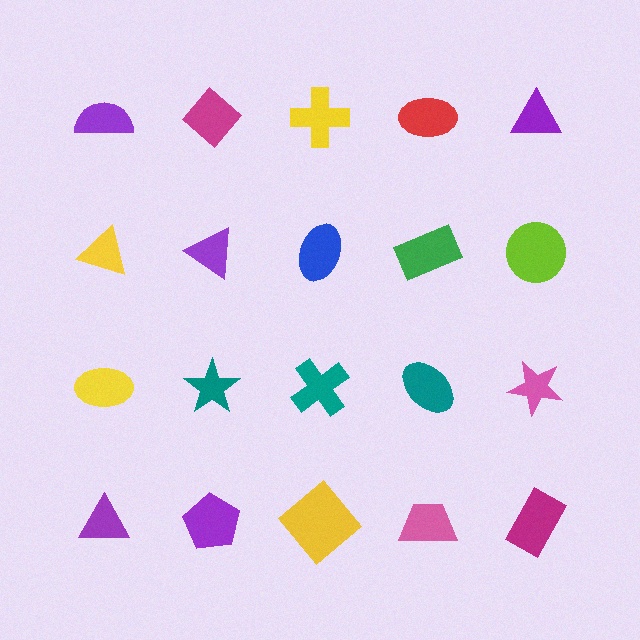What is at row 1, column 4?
A red ellipse.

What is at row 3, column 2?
A teal star.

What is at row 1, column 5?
A purple triangle.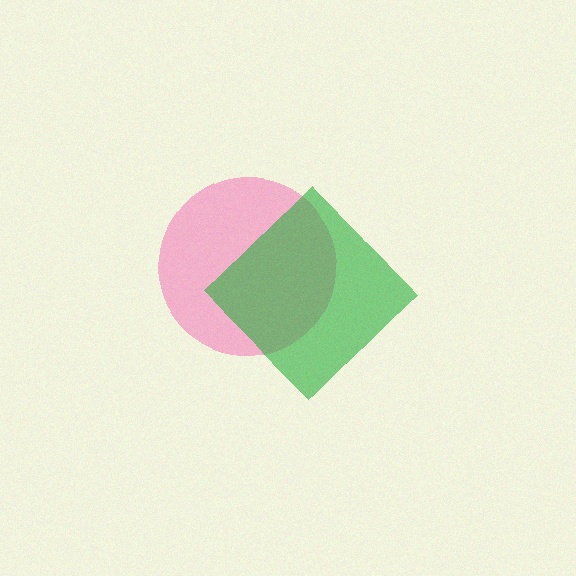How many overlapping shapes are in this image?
There are 2 overlapping shapes in the image.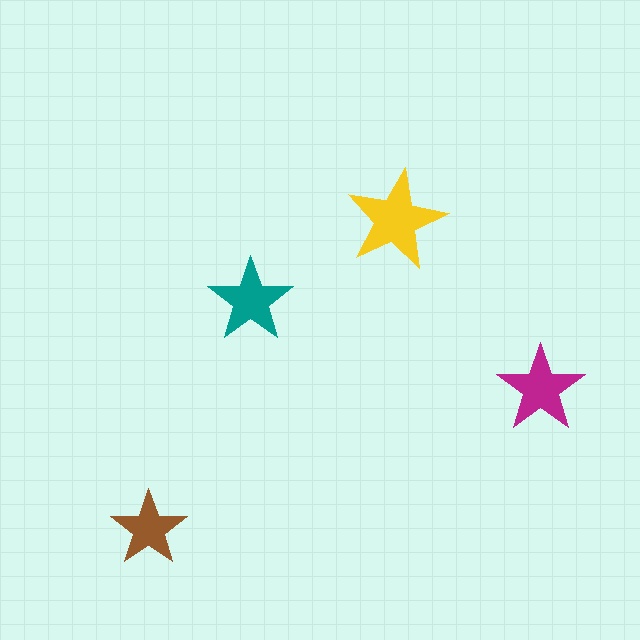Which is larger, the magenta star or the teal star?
The magenta one.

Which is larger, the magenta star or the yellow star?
The yellow one.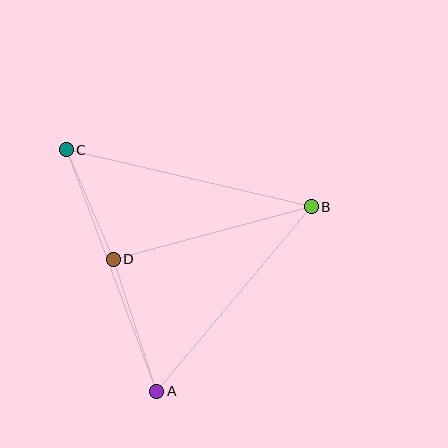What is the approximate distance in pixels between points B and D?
The distance between B and D is approximately 205 pixels.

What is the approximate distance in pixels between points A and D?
The distance between A and D is approximately 139 pixels.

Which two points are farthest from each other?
Points A and C are farthest from each other.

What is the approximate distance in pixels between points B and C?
The distance between B and C is approximately 251 pixels.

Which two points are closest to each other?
Points C and D are closest to each other.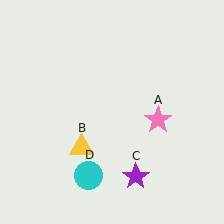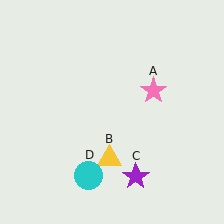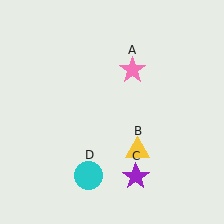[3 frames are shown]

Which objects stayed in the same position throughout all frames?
Purple star (object C) and cyan circle (object D) remained stationary.